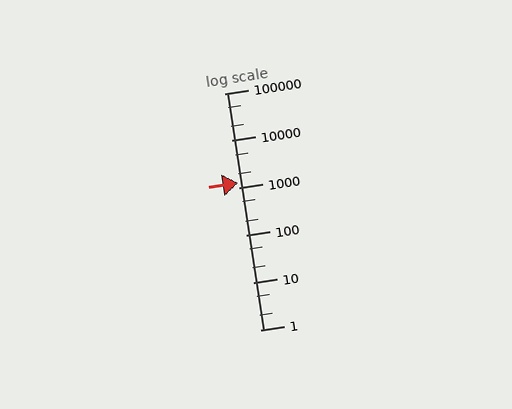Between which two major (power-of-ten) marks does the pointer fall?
The pointer is between 1000 and 10000.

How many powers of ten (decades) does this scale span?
The scale spans 5 decades, from 1 to 100000.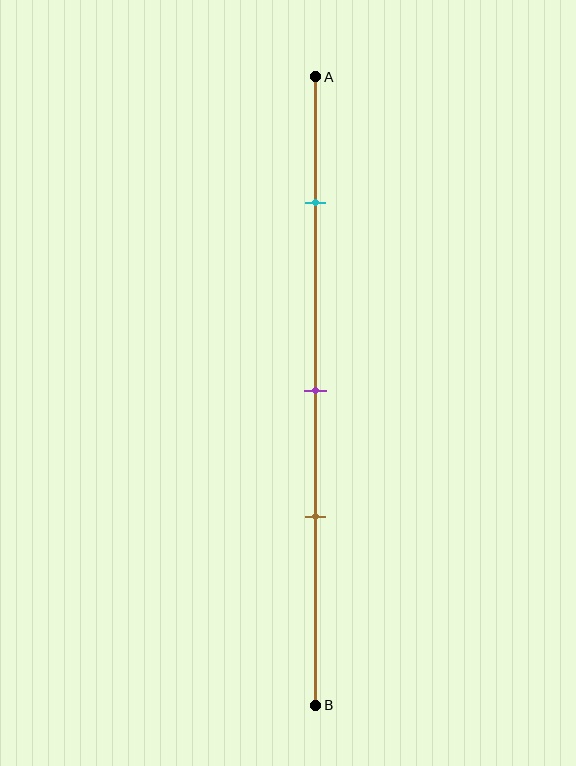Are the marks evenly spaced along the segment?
No, the marks are not evenly spaced.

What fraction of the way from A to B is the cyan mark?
The cyan mark is approximately 20% (0.2) of the way from A to B.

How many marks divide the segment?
There are 3 marks dividing the segment.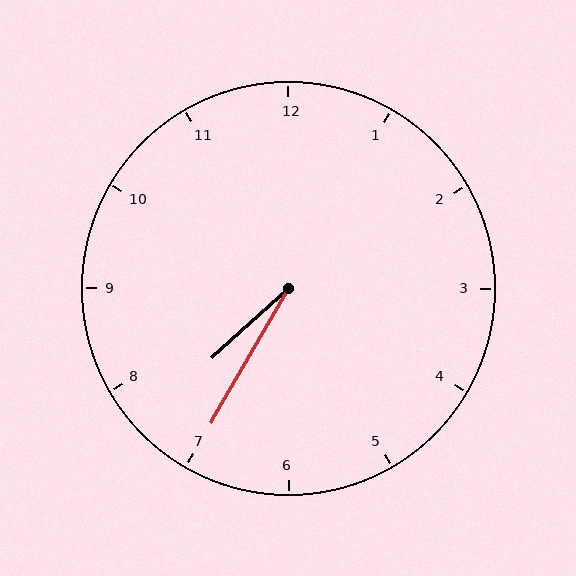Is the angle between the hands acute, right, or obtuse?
It is acute.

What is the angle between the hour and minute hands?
Approximately 18 degrees.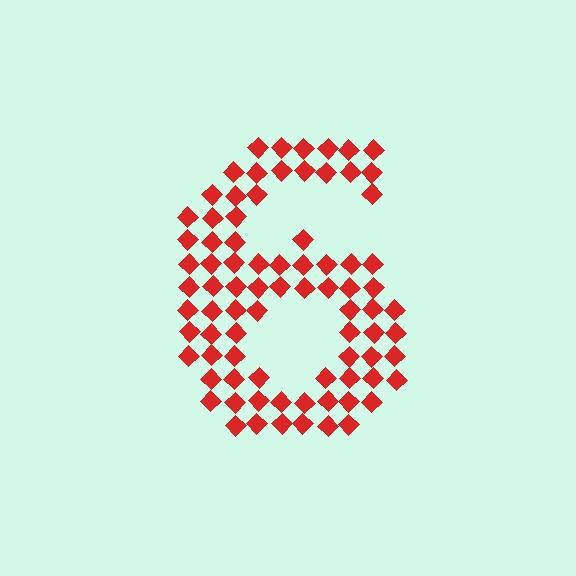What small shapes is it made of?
It is made of small diamonds.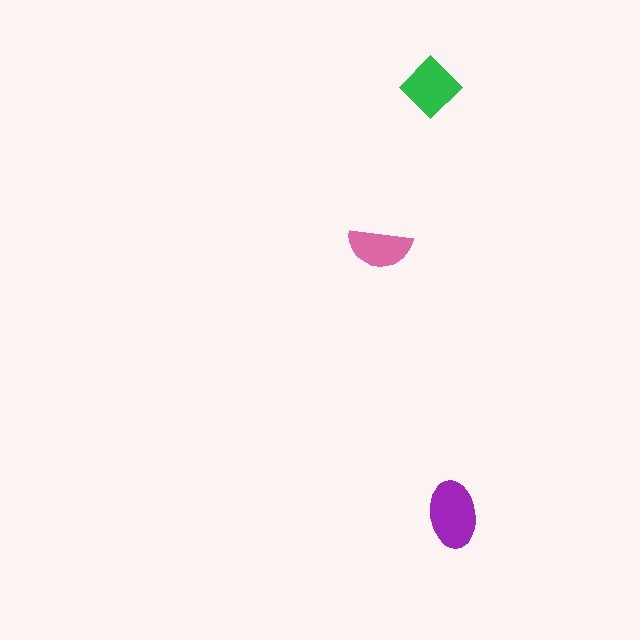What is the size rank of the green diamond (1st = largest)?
2nd.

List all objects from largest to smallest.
The purple ellipse, the green diamond, the pink semicircle.